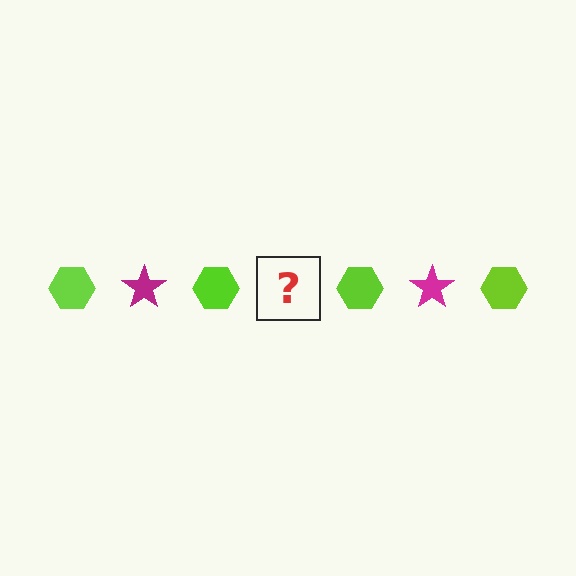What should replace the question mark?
The question mark should be replaced with a magenta star.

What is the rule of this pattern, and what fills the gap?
The rule is that the pattern alternates between lime hexagon and magenta star. The gap should be filled with a magenta star.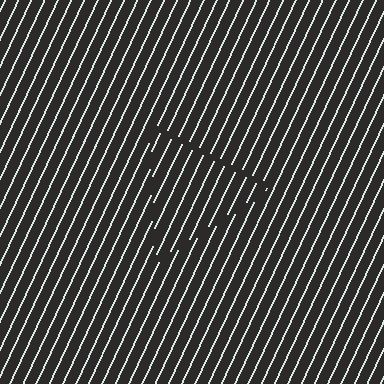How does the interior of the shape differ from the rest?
The interior of the shape contains the same grating, shifted by half a period — the contour is defined by the phase discontinuity where line-ends from the inner and outer gratings abut.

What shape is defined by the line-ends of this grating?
An illusory triangle. The interior of the shape contains the same grating, shifted by half a period — the contour is defined by the phase discontinuity where line-ends from the inner and outer gratings abut.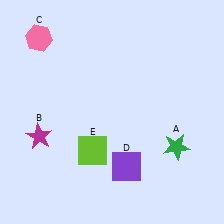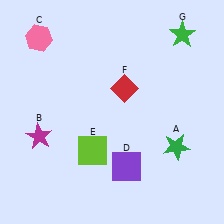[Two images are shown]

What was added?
A red diamond (F), a green star (G) were added in Image 2.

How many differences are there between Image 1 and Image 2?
There are 2 differences between the two images.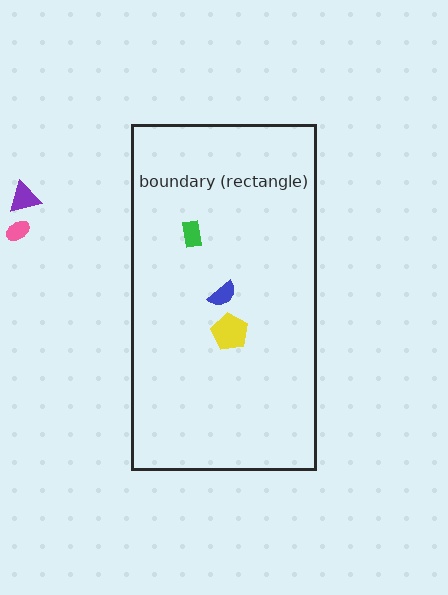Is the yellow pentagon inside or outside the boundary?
Inside.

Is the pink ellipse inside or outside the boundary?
Outside.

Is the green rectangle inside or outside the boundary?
Inside.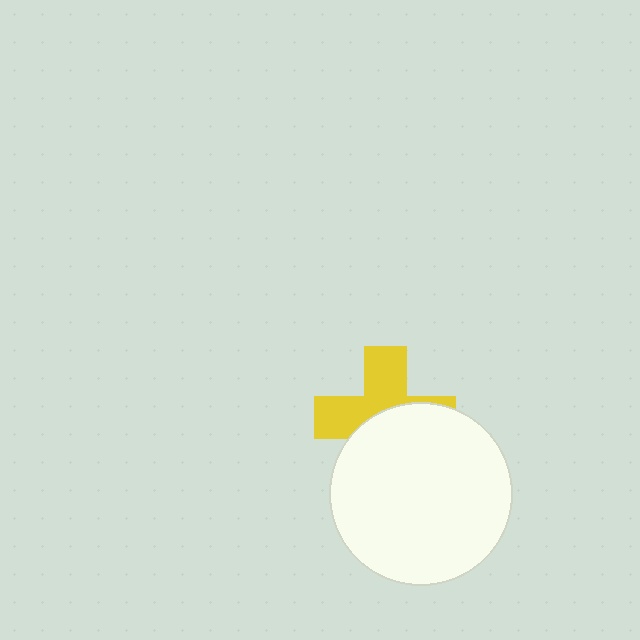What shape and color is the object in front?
The object in front is a white circle.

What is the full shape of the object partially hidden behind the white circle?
The partially hidden object is a yellow cross.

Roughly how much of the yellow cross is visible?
About half of it is visible (roughly 50%).